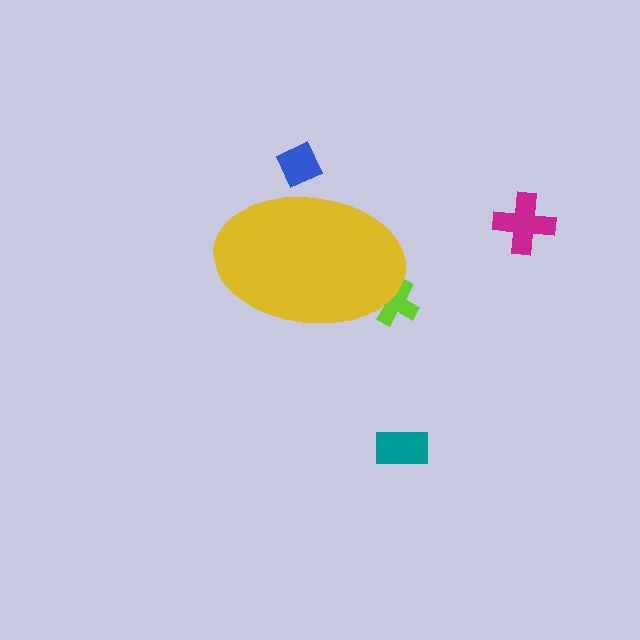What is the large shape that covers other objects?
A yellow ellipse.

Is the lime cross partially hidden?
Yes, the lime cross is partially hidden behind the yellow ellipse.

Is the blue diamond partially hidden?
Yes, the blue diamond is partially hidden behind the yellow ellipse.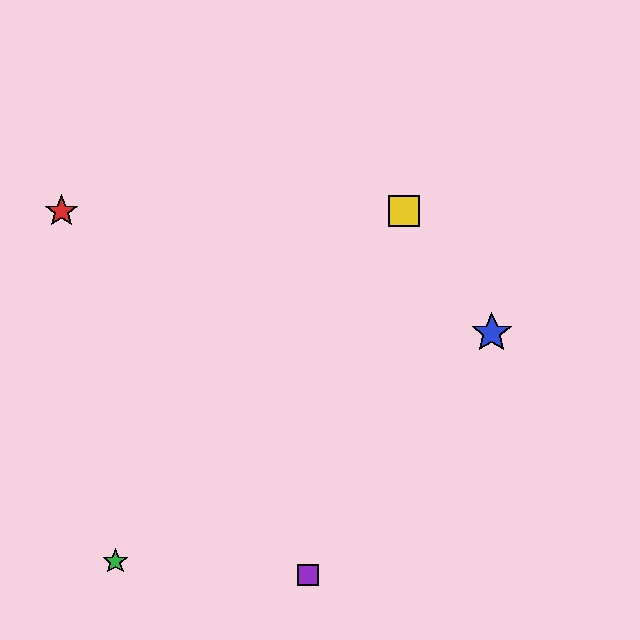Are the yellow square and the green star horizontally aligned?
No, the yellow square is at y≈211 and the green star is at y≈561.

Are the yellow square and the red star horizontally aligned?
Yes, both are at y≈211.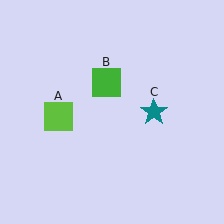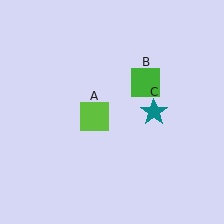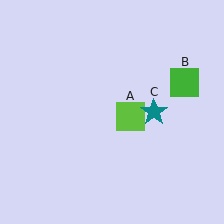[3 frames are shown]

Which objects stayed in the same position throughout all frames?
Teal star (object C) remained stationary.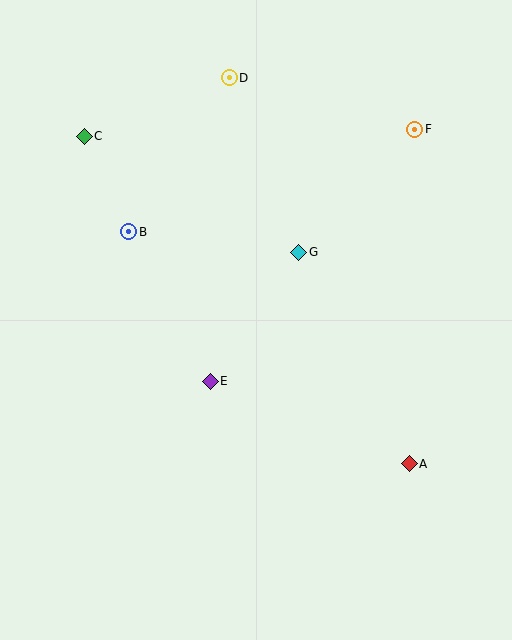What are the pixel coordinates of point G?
Point G is at (299, 252).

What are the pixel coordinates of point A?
Point A is at (409, 464).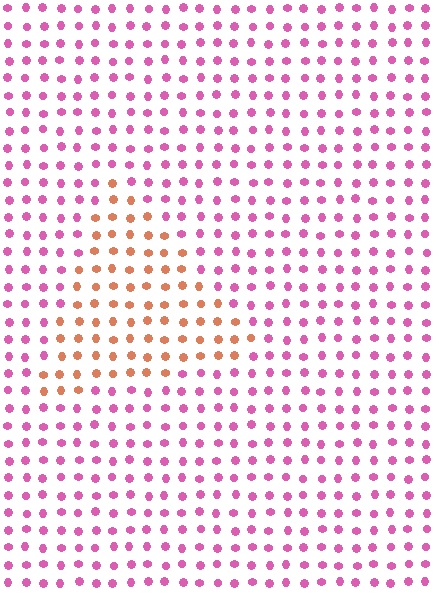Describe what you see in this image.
The image is filled with small pink elements in a uniform arrangement. A triangle-shaped region is visible where the elements are tinted to a slightly different hue, forming a subtle color boundary.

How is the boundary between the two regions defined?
The boundary is defined purely by a slight shift in hue (about 56 degrees). Spacing, size, and orientation are identical on both sides.